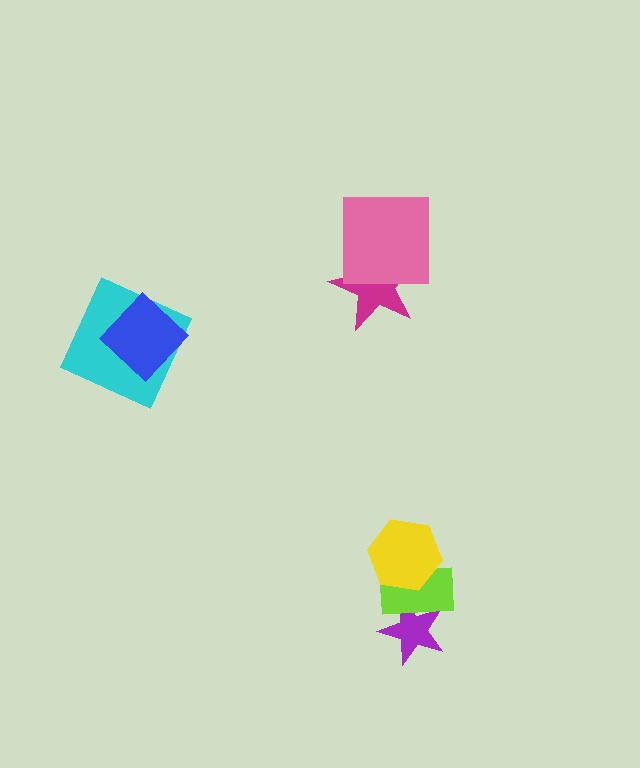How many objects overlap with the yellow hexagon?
1 object overlaps with the yellow hexagon.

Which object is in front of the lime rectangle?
The yellow hexagon is in front of the lime rectangle.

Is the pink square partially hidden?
No, no other shape covers it.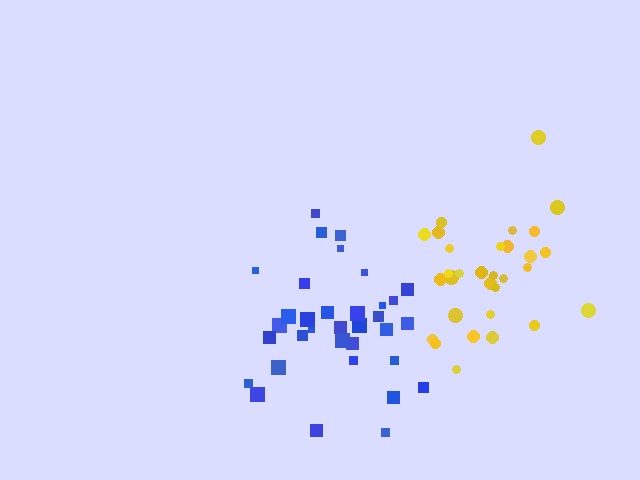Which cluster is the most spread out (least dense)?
Blue.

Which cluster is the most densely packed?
Yellow.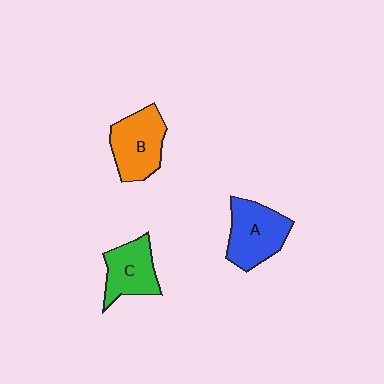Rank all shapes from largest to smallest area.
From largest to smallest: A (blue), B (orange), C (green).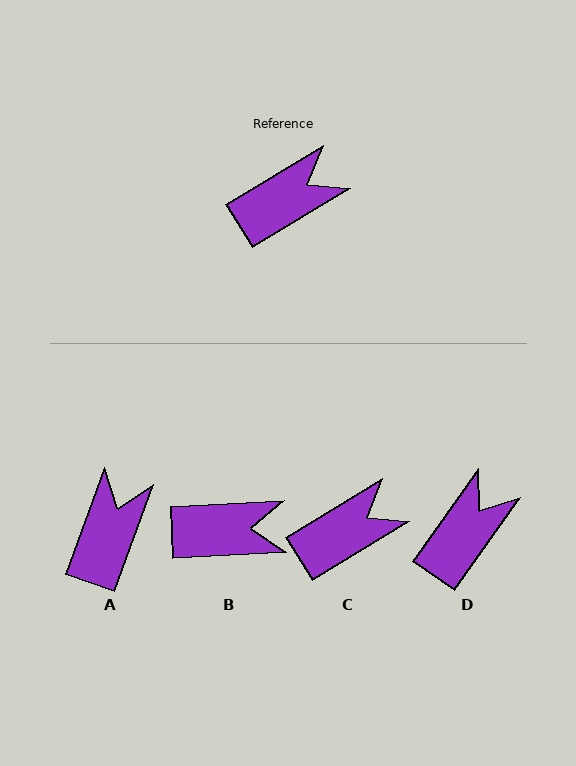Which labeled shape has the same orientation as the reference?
C.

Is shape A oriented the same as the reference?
No, it is off by about 39 degrees.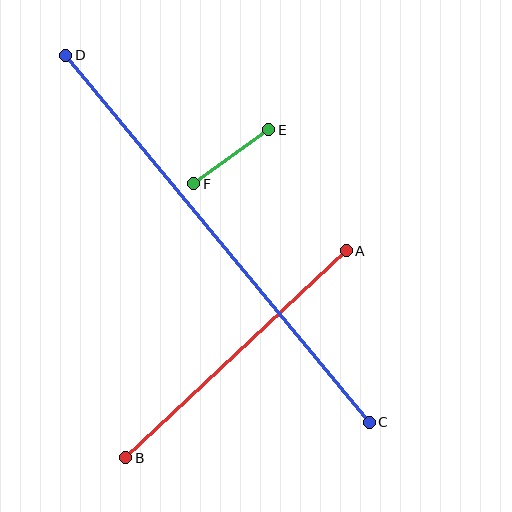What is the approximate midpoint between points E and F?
The midpoint is at approximately (231, 157) pixels.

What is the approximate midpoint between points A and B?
The midpoint is at approximately (236, 354) pixels.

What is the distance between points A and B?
The distance is approximately 303 pixels.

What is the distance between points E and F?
The distance is approximately 93 pixels.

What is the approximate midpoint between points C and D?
The midpoint is at approximately (217, 239) pixels.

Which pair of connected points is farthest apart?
Points C and D are farthest apart.